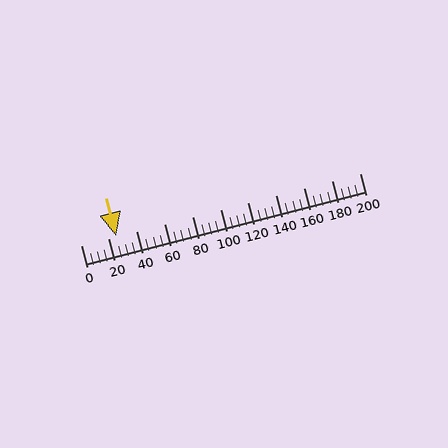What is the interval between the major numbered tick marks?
The major tick marks are spaced 20 units apart.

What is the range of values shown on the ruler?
The ruler shows values from 0 to 200.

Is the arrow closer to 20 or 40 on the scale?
The arrow is closer to 20.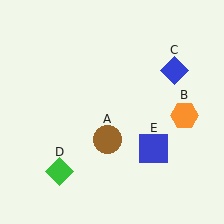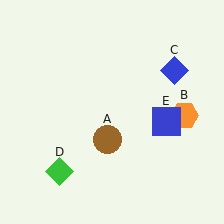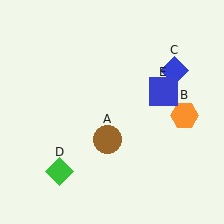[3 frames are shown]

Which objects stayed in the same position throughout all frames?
Brown circle (object A) and orange hexagon (object B) and blue diamond (object C) and green diamond (object D) remained stationary.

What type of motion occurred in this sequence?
The blue square (object E) rotated counterclockwise around the center of the scene.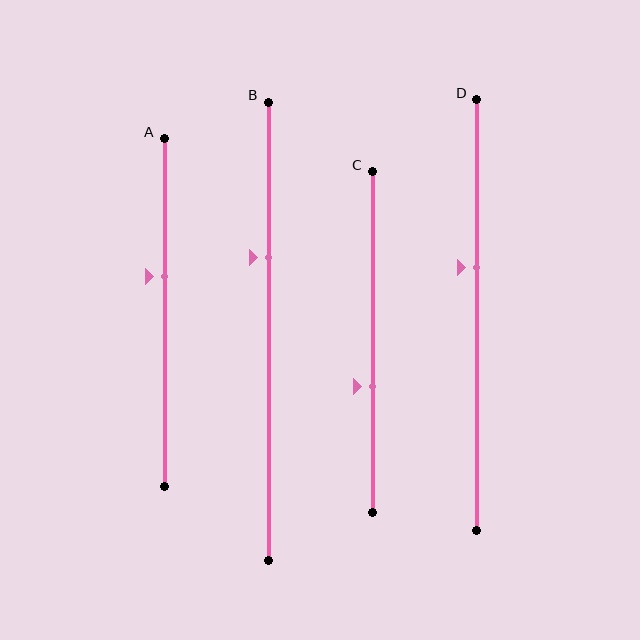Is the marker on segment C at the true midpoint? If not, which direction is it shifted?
No, the marker on segment C is shifted downward by about 13% of the segment length.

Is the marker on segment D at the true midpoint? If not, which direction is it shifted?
No, the marker on segment D is shifted upward by about 11% of the segment length.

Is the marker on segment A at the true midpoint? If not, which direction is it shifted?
No, the marker on segment A is shifted upward by about 10% of the segment length.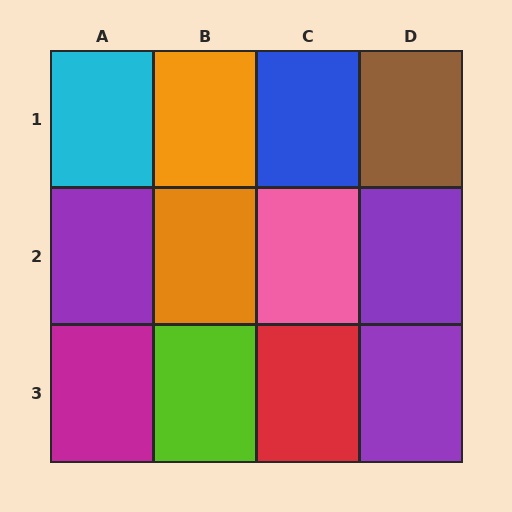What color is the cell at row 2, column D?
Purple.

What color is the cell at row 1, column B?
Orange.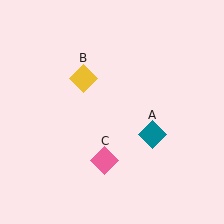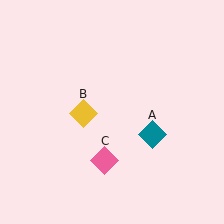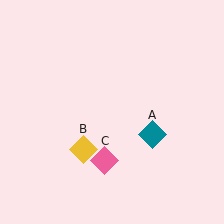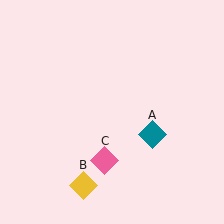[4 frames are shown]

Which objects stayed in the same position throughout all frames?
Teal diamond (object A) and pink diamond (object C) remained stationary.